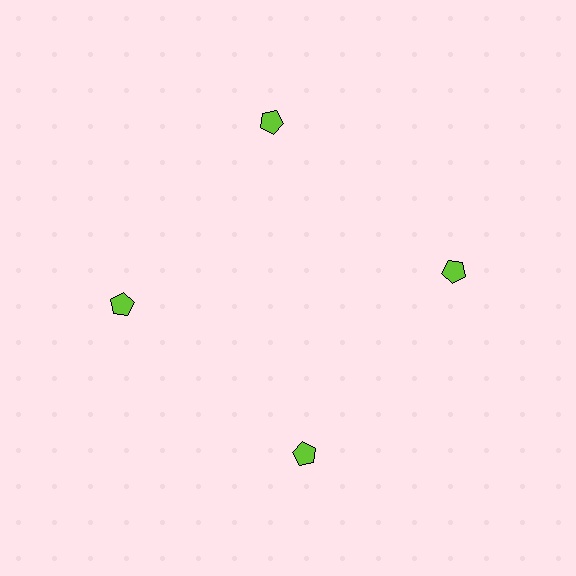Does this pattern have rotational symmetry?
Yes, this pattern has 4-fold rotational symmetry. It looks the same after rotating 90 degrees around the center.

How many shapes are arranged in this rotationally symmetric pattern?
There are 4 shapes, arranged in 4 groups of 1.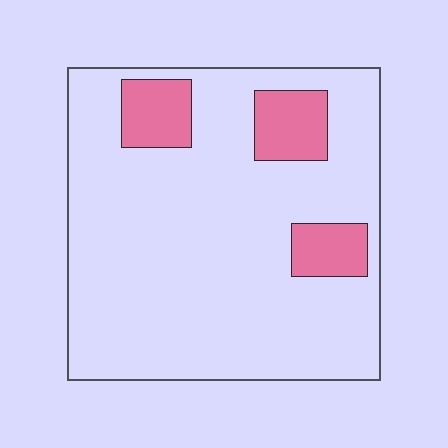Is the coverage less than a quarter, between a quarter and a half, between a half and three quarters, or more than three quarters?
Less than a quarter.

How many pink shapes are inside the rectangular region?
3.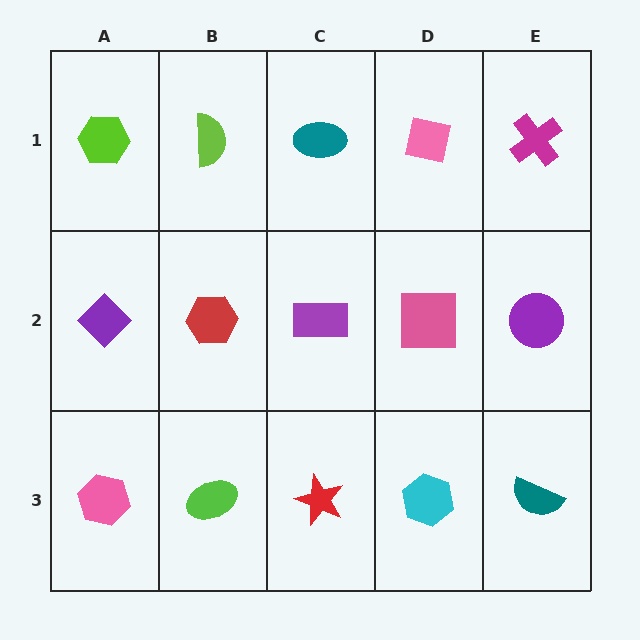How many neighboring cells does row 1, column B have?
3.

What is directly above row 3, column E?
A purple circle.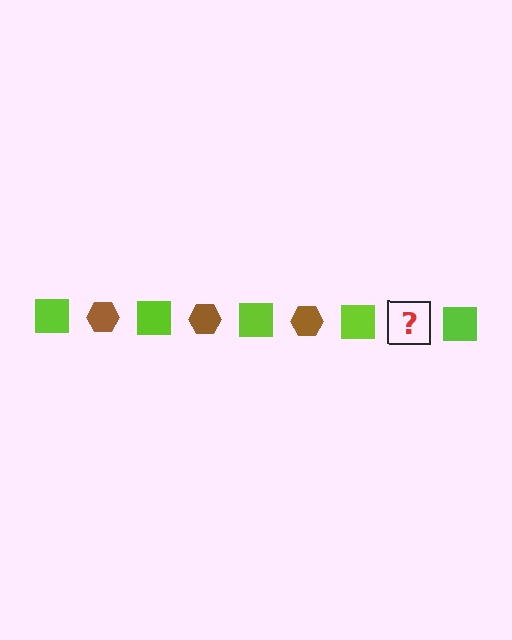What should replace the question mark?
The question mark should be replaced with a brown hexagon.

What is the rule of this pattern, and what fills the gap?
The rule is that the pattern alternates between lime square and brown hexagon. The gap should be filled with a brown hexagon.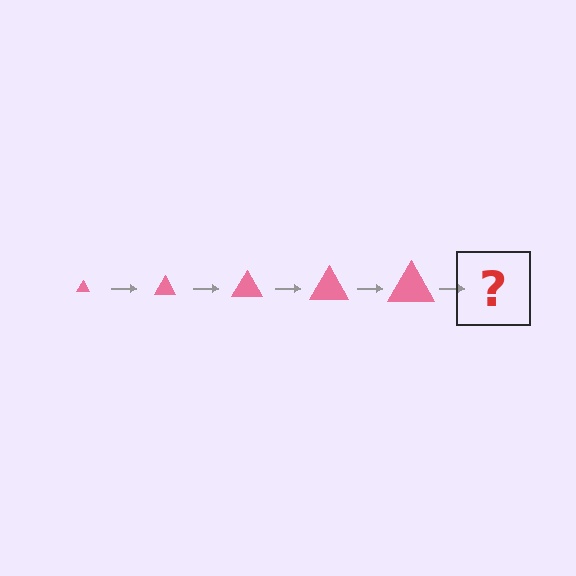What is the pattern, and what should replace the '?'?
The pattern is that the triangle gets progressively larger each step. The '?' should be a pink triangle, larger than the previous one.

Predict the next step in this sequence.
The next step is a pink triangle, larger than the previous one.